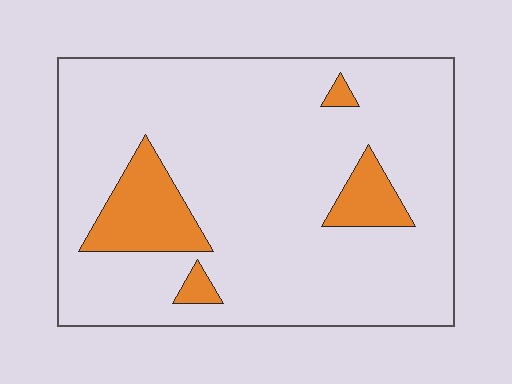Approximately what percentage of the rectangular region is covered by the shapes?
Approximately 15%.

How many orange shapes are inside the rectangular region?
4.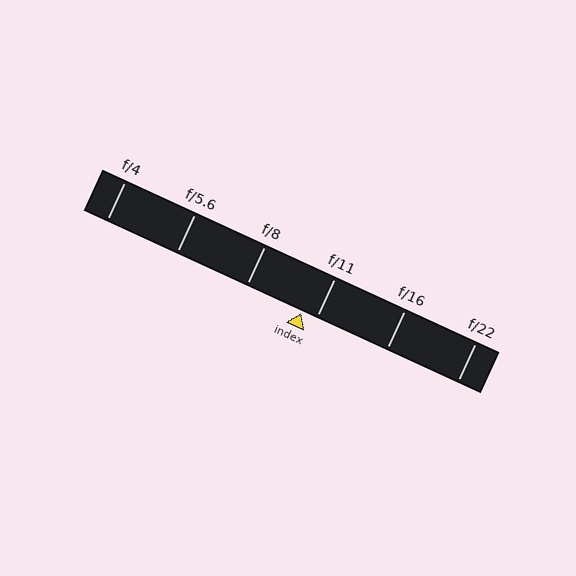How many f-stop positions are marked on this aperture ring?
There are 6 f-stop positions marked.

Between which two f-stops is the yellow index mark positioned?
The index mark is between f/8 and f/11.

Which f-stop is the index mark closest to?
The index mark is closest to f/11.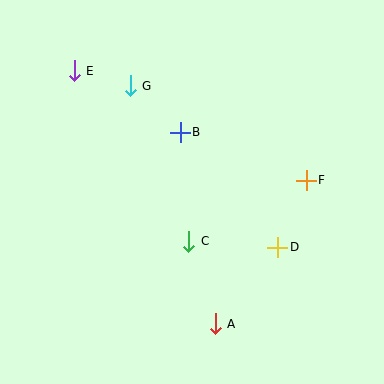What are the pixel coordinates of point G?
Point G is at (130, 86).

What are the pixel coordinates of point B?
Point B is at (180, 132).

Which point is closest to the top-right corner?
Point F is closest to the top-right corner.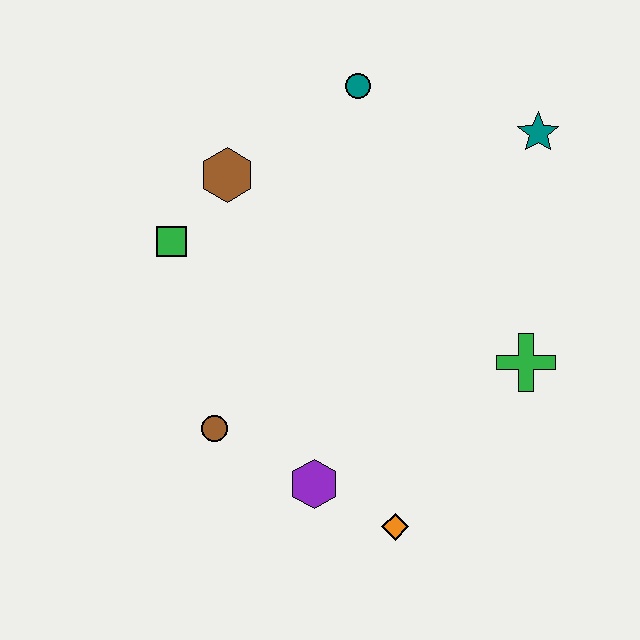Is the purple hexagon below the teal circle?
Yes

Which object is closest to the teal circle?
The brown hexagon is closest to the teal circle.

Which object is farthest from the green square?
The teal star is farthest from the green square.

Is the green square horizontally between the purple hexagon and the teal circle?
No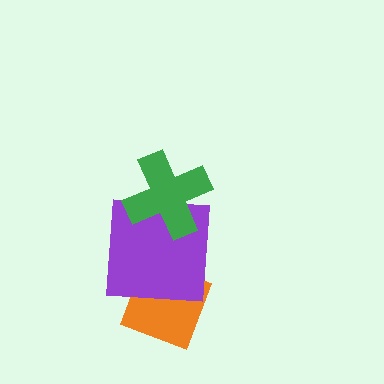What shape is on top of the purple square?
The green cross is on top of the purple square.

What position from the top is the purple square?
The purple square is 2nd from the top.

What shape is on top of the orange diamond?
The purple square is on top of the orange diamond.